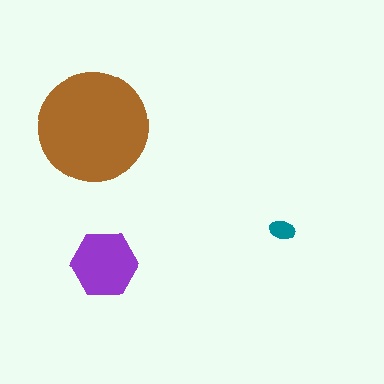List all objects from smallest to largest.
The teal ellipse, the purple hexagon, the brown circle.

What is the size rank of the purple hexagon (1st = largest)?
2nd.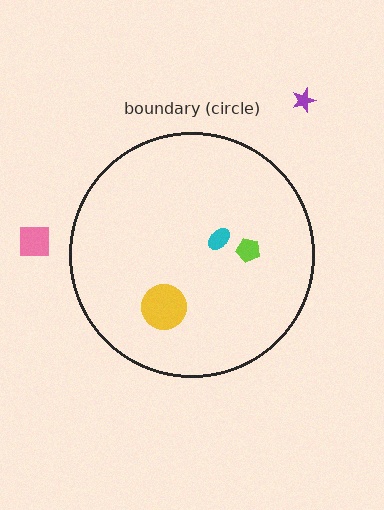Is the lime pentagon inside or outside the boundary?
Inside.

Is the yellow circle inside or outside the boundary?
Inside.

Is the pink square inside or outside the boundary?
Outside.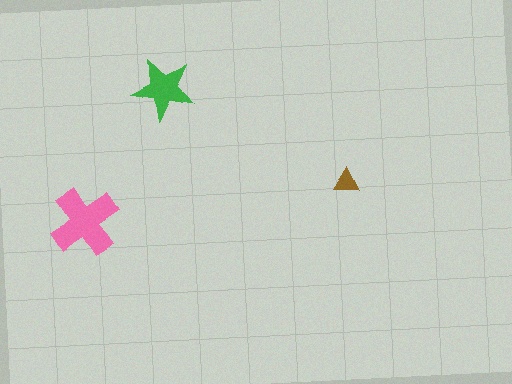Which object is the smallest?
The brown triangle.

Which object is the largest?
The pink cross.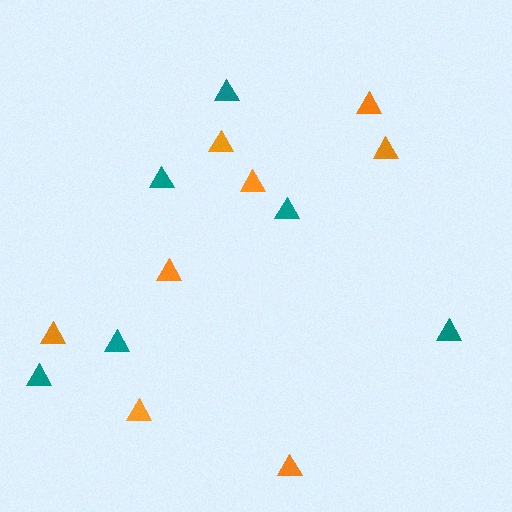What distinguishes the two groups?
There are 2 groups: one group of orange triangles (8) and one group of teal triangles (6).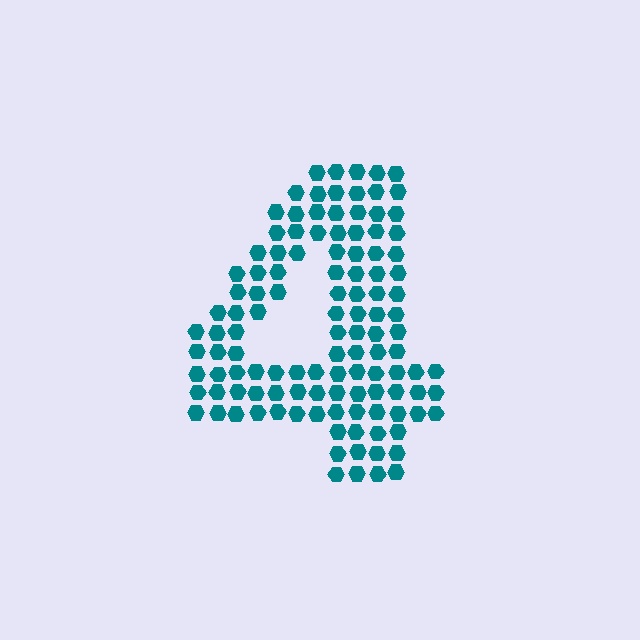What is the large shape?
The large shape is the digit 4.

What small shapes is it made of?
It is made of small hexagons.